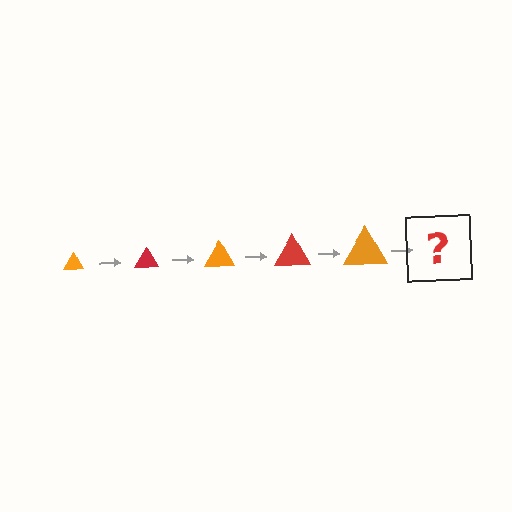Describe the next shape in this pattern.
It should be a red triangle, larger than the previous one.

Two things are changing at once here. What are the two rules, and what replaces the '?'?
The two rules are that the triangle grows larger each step and the color cycles through orange and red. The '?' should be a red triangle, larger than the previous one.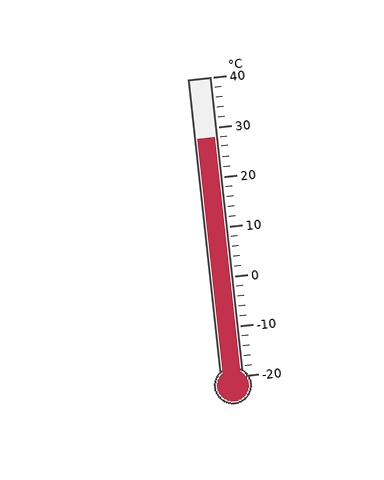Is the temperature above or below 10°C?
The temperature is above 10°C.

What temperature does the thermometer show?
The thermometer shows approximately 28°C.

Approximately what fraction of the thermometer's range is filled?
The thermometer is filled to approximately 80% of its range.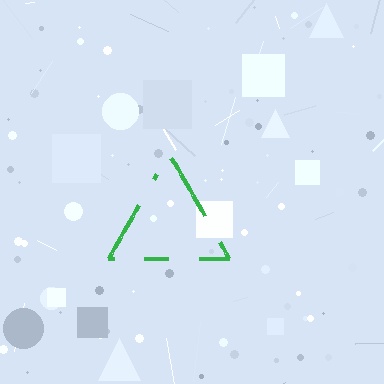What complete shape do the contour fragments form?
The contour fragments form a triangle.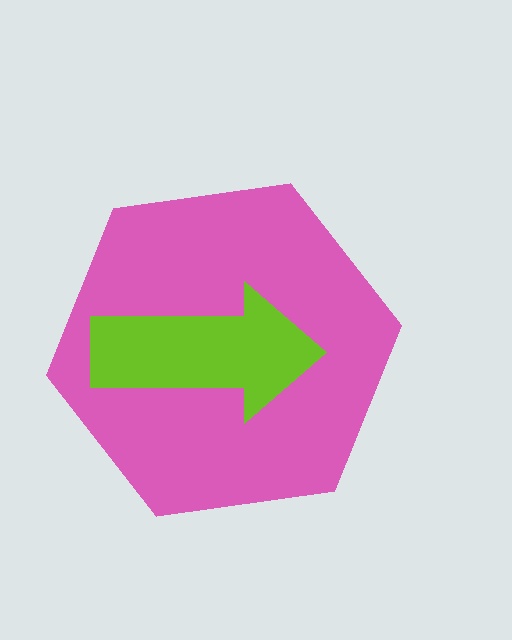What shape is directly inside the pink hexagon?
The lime arrow.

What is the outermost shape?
The pink hexagon.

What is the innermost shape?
The lime arrow.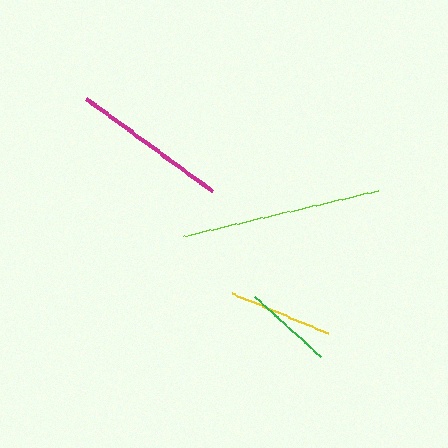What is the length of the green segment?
The green segment is approximately 88 pixels long.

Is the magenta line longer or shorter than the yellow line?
The magenta line is longer than the yellow line.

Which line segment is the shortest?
The green line is the shortest at approximately 88 pixels.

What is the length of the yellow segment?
The yellow segment is approximately 103 pixels long.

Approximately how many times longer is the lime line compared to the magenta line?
The lime line is approximately 1.3 times the length of the magenta line.